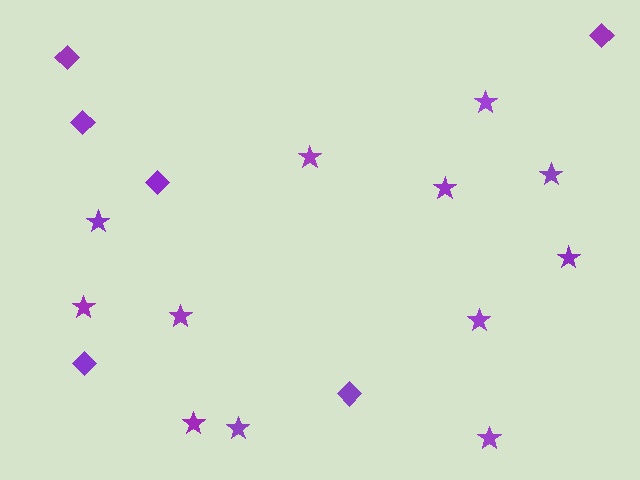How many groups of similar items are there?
There are 2 groups: one group of diamonds (6) and one group of stars (12).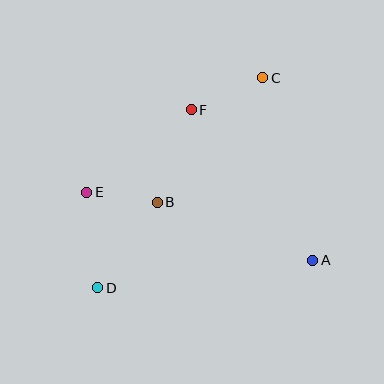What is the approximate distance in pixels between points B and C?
The distance between B and C is approximately 163 pixels.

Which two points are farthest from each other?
Points C and D are farthest from each other.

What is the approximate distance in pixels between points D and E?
The distance between D and E is approximately 96 pixels.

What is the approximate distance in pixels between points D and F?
The distance between D and F is approximately 201 pixels.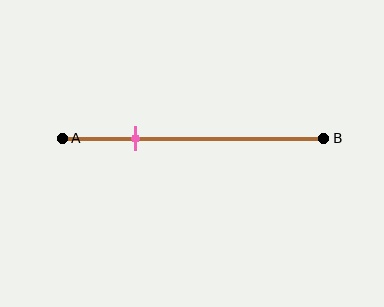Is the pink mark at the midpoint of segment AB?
No, the mark is at about 30% from A, not at the 50% midpoint.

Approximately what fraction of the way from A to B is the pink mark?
The pink mark is approximately 30% of the way from A to B.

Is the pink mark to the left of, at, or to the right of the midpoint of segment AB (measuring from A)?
The pink mark is to the left of the midpoint of segment AB.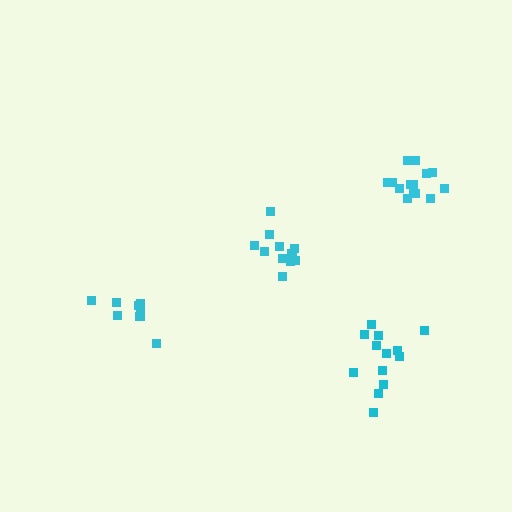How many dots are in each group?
Group 1: 12 dots, Group 2: 14 dots, Group 3: 13 dots, Group 4: 8 dots (47 total).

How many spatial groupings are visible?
There are 4 spatial groupings.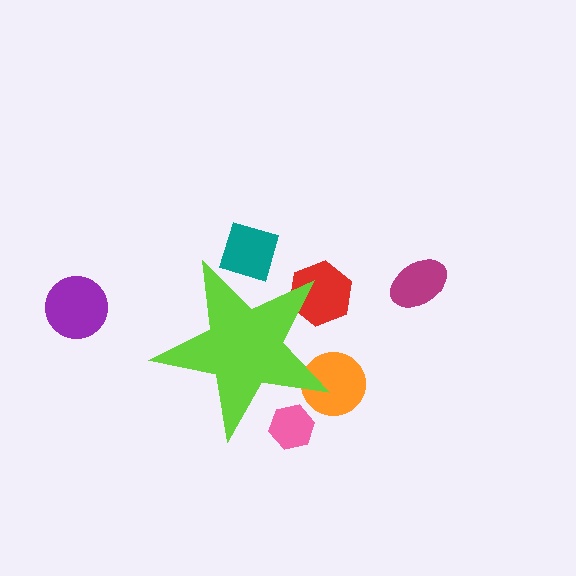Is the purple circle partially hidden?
No, the purple circle is fully visible.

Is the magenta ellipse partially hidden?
No, the magenta ellipse is fully visible.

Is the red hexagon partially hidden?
Yes, the red hexagon is partially hidden behind the lime star.